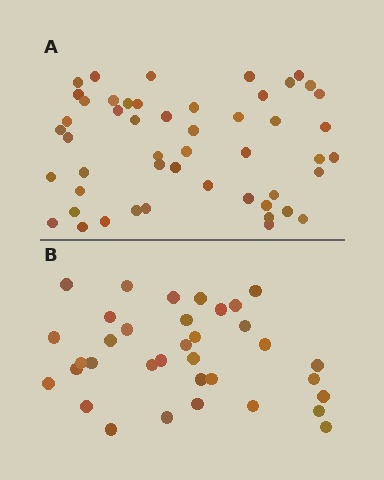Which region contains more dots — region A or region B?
Region A (the top region) has more dots.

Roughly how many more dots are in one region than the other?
Region A has approximately 15 more dots than region B.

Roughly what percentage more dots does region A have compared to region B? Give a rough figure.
About 45% more.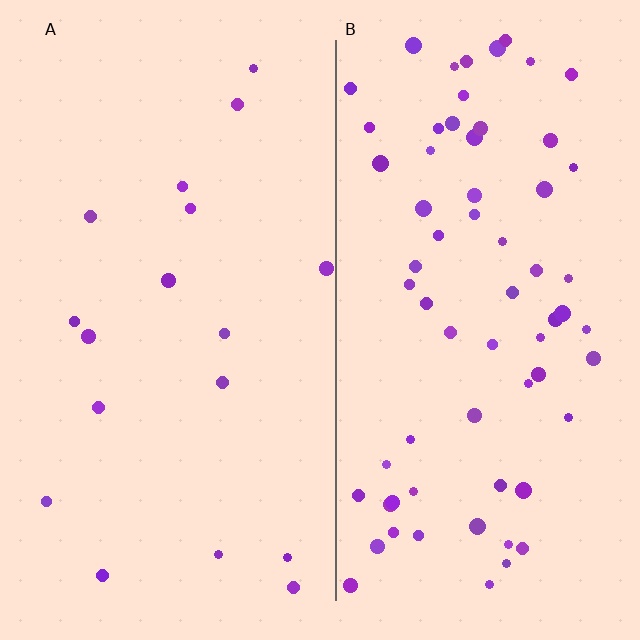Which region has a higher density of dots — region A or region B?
B (the right).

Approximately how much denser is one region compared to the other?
Approximately 3.8× — region B over region A.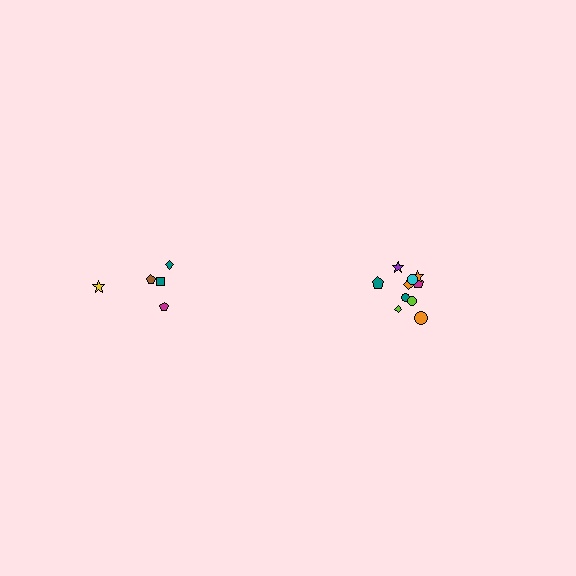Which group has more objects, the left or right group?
The right group.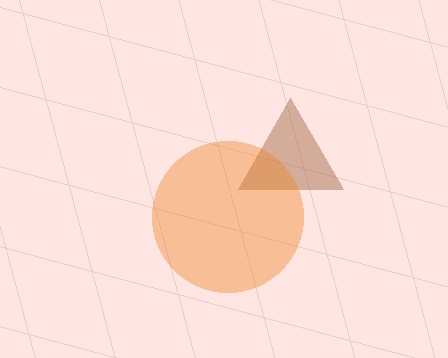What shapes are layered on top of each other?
The layered shapes are: a brown triangle, an orange circle.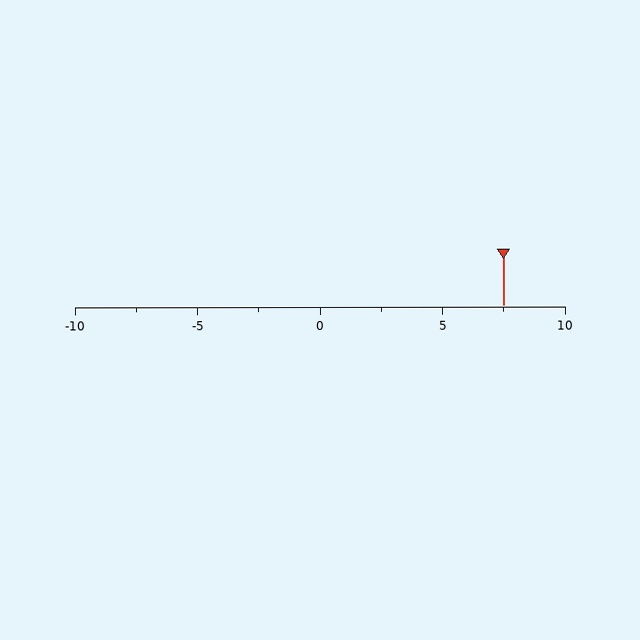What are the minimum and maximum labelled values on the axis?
The axis runs from -10 to 10.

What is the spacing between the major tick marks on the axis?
The major ticks are spaced 5 apart.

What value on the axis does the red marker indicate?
The marker indicates approximately 7.5.